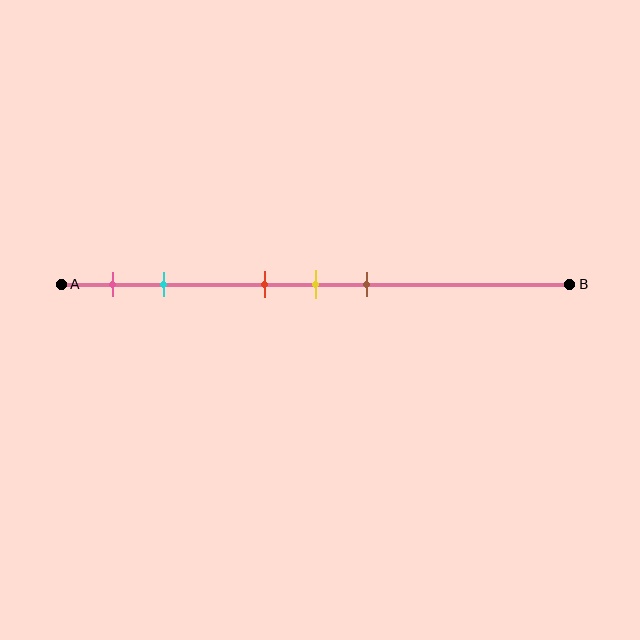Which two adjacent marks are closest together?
The red and yellow marks are the closest adjacent pair.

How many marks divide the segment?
There are 5 marks dividing the segment.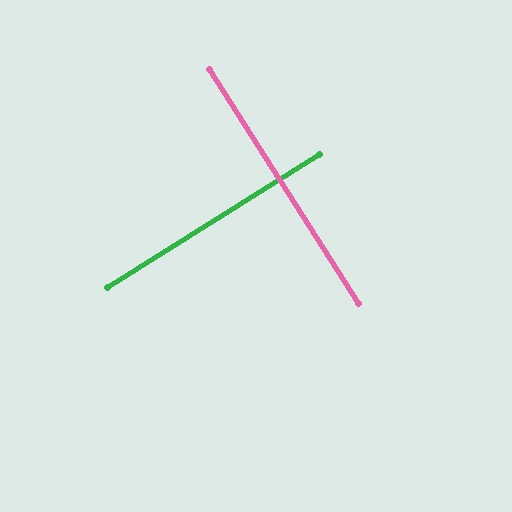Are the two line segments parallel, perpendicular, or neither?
Perpendicular — they meet at approximately 90°.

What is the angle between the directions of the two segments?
Approximately 90 degrees.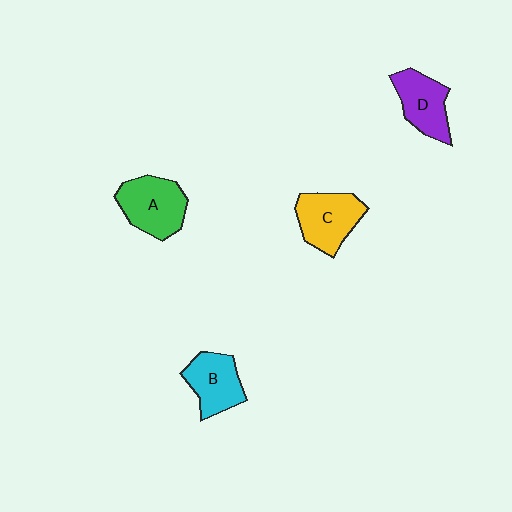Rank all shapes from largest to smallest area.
From largest to smallest: A (green), C (yellow), B (cyan), D (purple).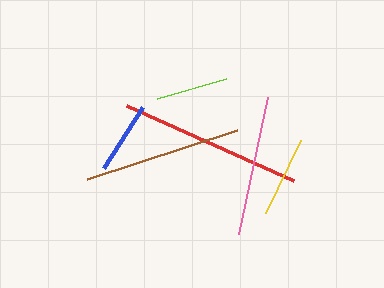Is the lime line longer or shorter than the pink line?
The pink line is longer than the lime line.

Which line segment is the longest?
The red line is the longest at approximately 183 pixels.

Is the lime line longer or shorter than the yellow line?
The yellow line is longer than the lime line.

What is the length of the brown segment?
The brown segment is approximately 159 pixels long.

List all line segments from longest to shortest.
From longest to shortest: red, brown, pink, yellow, blue, lime.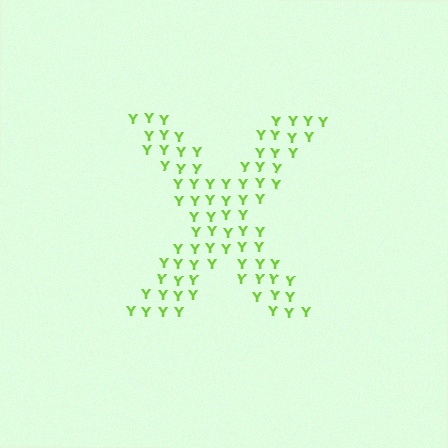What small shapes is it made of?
It is made of small letter Y's.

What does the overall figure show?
The overall figure shows the letter X.